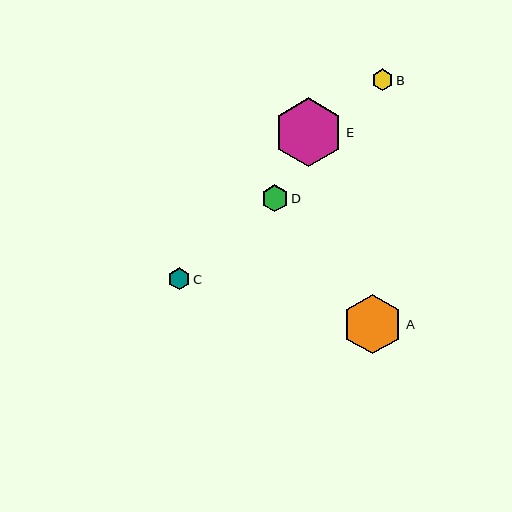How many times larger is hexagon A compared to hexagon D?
Hexagon A is approximately 2.2 times the size of hexagon D.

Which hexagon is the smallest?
Hexagon B is the smallest with a size of approximately 22 pixels.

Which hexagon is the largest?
Hexagon E is the largest with a size of approximately 69 pixels.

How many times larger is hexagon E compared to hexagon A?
Hexagon E is approximately 1.2 times the size of hexagon A.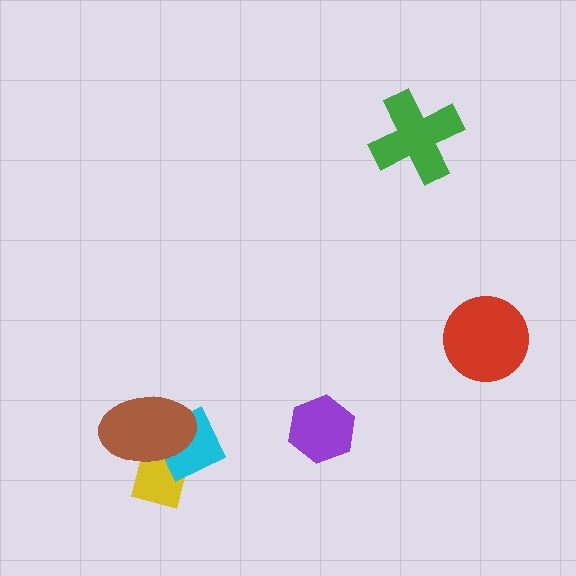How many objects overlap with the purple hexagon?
0 objects overlap with the purple hexagon.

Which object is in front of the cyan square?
The brown ellipse is in front of the cyan square.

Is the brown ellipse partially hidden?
No, no other shape covers it.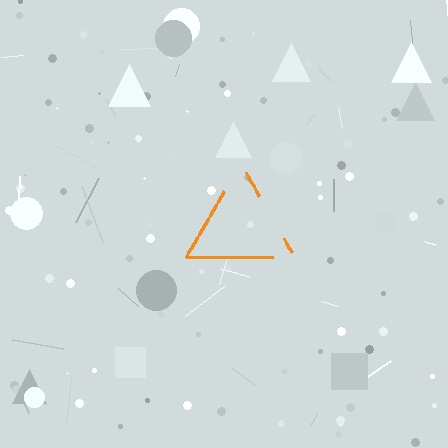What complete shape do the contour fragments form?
The contour fragments form a triangle.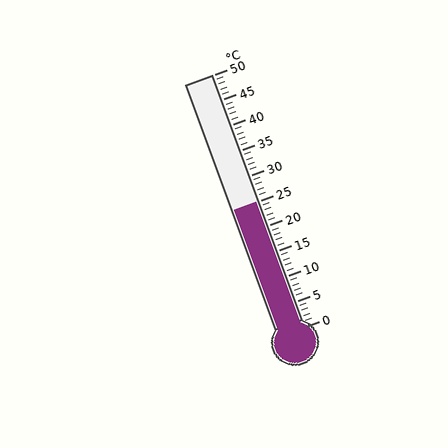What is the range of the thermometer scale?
The thermometer scale ranges from 0°C to 50°C.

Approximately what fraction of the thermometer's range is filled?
The thermometer is filled to approximately 50% of its range.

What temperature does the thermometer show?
The thermometer shows approximately 25°C.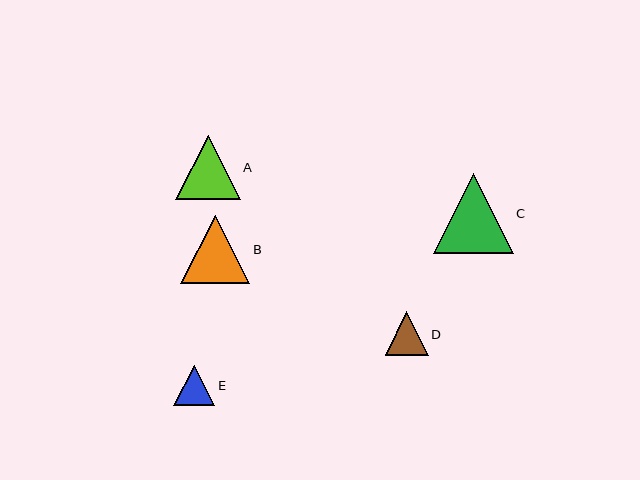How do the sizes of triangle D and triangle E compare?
Triangle D and triangle E are approximately the same size.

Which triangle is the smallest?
Triangle E is the smallest with a size of approximately 41 pixels.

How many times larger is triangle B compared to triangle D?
Triangle B is approximately 1.6 times the size of triangle D.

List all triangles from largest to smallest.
From largest to smallest: C, B, A, D, E.